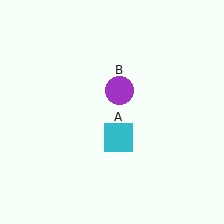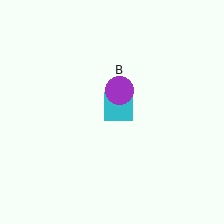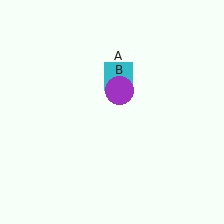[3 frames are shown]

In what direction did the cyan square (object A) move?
The cyan square (object A) moved up.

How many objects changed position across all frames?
1 object changed position: cyan square (object A).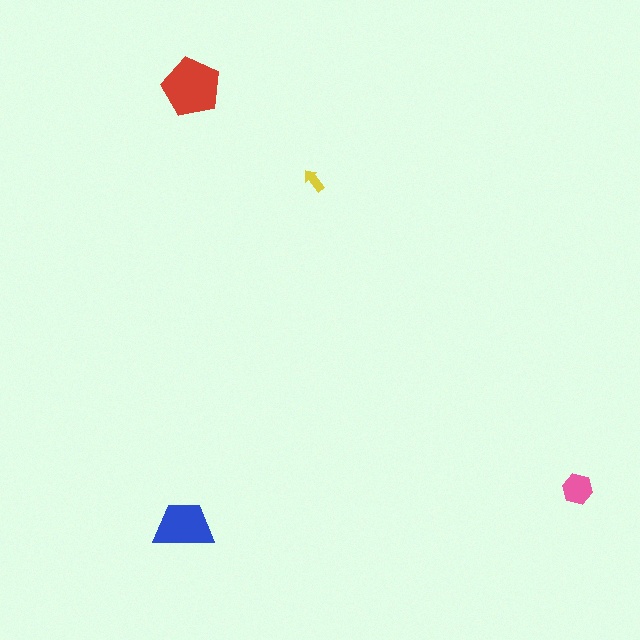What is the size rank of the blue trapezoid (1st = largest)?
2nd.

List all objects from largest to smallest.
The red pentagon, the blue trapezoid, the pink hexagon, the yellow arrow.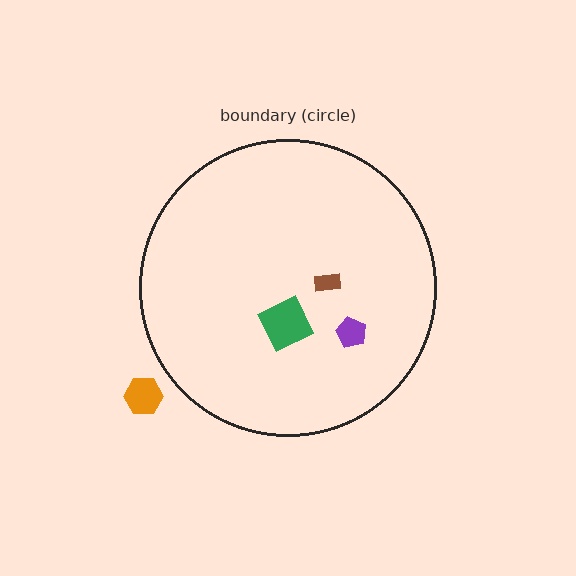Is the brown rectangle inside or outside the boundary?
Inside.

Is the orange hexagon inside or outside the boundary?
Outside.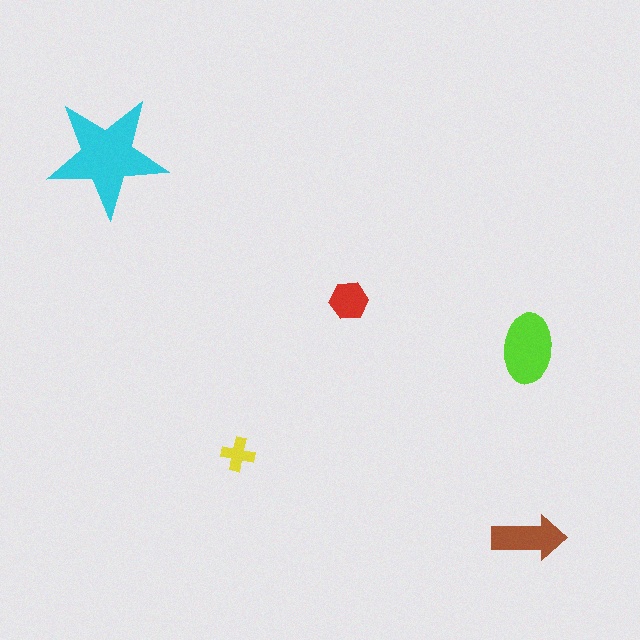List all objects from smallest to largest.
The yellow cross, the red hexagon, the brown arrow, the lime ellipse, the cyan star.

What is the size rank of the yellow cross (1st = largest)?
5th.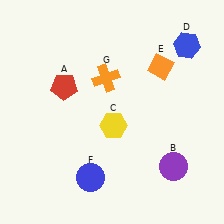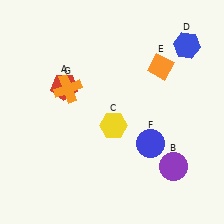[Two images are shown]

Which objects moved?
The objects that moved are: the blue circle (F), the orange cross (G).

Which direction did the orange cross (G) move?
The orange cross (G) moved left.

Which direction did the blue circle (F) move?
The blue circle (F) moved right.